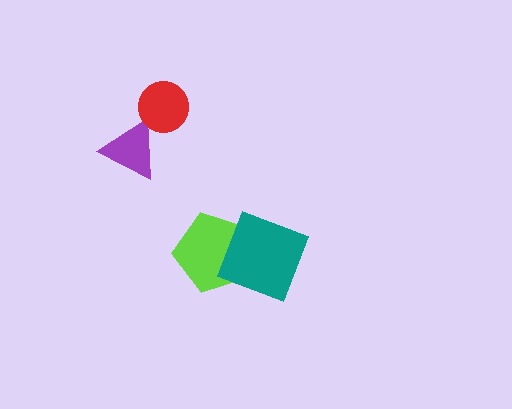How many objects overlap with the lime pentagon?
1 object overlaps with the lime pentagon.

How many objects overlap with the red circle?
1 object overlaps with the red circle.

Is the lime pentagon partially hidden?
Yes, it is partially covered by another shape.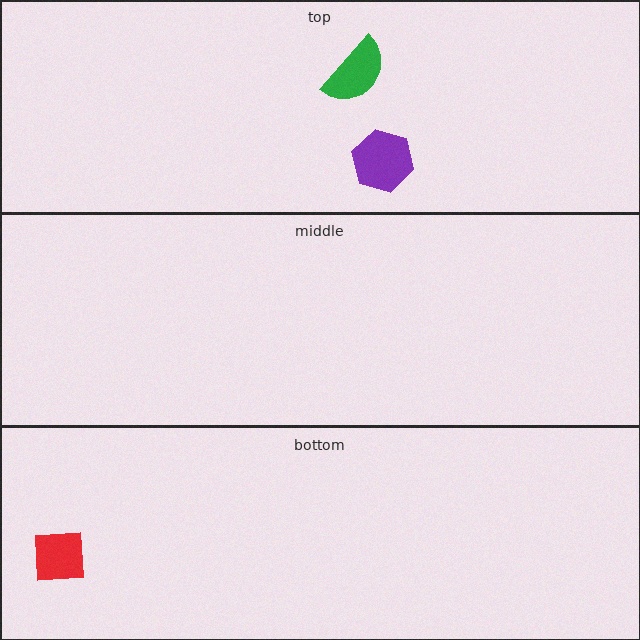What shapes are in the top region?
The purple hexagon, the green semicircle.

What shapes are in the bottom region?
The red square.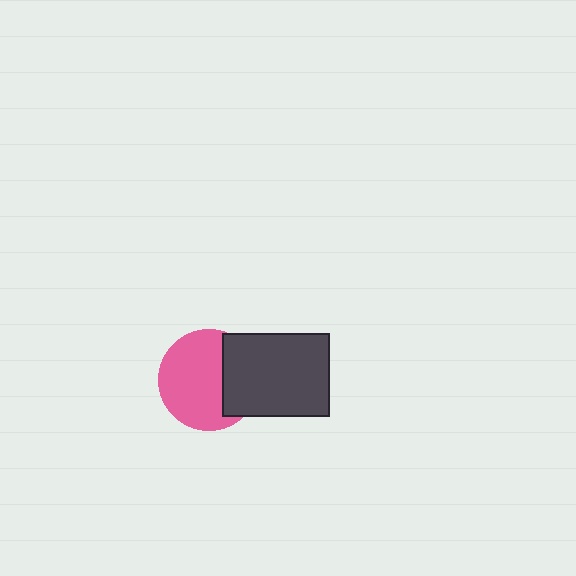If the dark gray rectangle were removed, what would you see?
You would see the complete pink circle.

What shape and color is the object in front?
The object in front is a dark gray rectangle.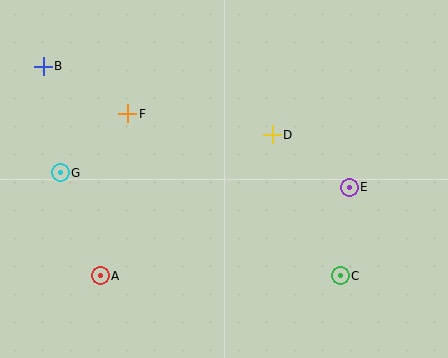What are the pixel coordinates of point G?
Point G is at (60, 173).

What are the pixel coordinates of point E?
Point E is at (349, 187).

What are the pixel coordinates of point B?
Point B is at (43, 66).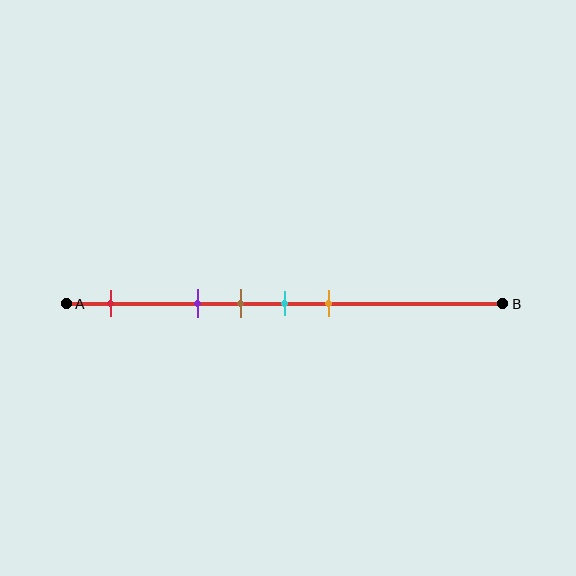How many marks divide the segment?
There are 5 marks dividing the segment.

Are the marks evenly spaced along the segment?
No, the marks are not evenly spaced.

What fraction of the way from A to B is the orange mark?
The orange mark is approximately 60% (0.6) of the way from A to B.